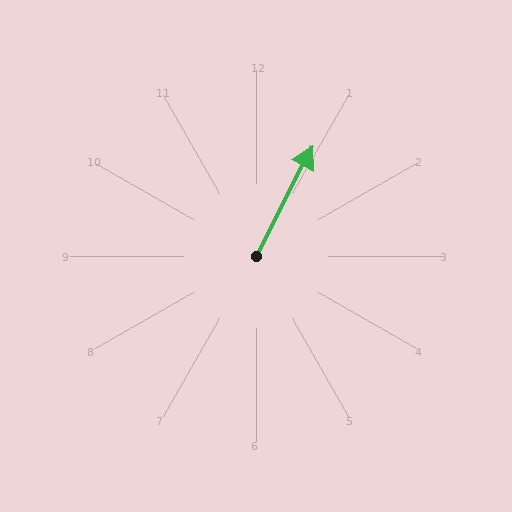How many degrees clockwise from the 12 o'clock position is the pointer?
Approximately 27 degrees.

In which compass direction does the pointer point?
Northeast.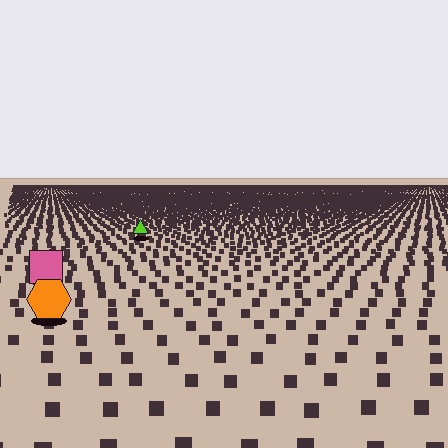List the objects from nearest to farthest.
From nearest to farthest: the orange hexagon, the pink square, the lime triangle.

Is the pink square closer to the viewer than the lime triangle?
Yes. The pink square is closer — you can tell from the texture gradient: the ground texture is coarser near it.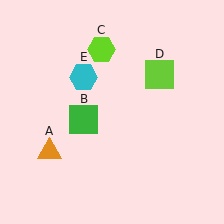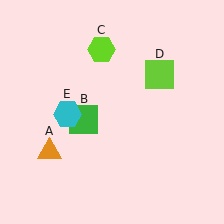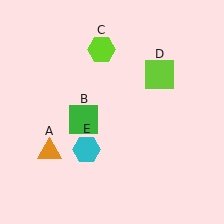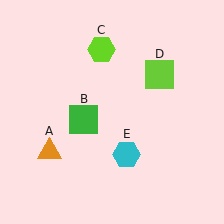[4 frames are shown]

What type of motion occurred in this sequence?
The cyan hexagon (object E) rotated counterclockwise around the center of the scene.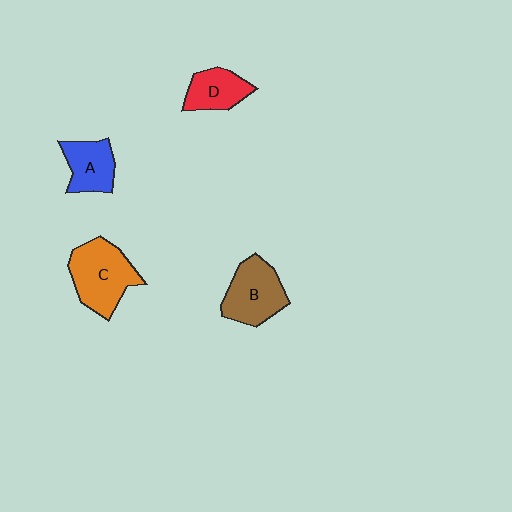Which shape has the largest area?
Shape C (orange).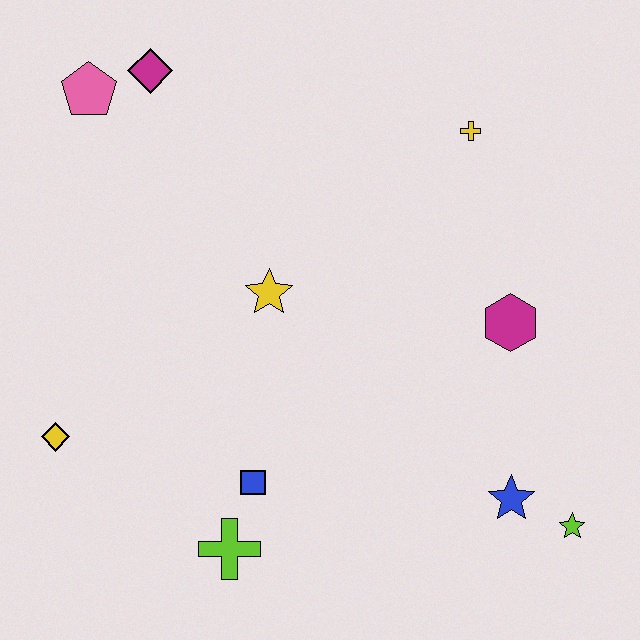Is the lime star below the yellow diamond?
Yes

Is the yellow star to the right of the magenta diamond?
Yes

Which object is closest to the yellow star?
The blue square is closest to the yellow star.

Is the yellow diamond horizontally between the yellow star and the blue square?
No